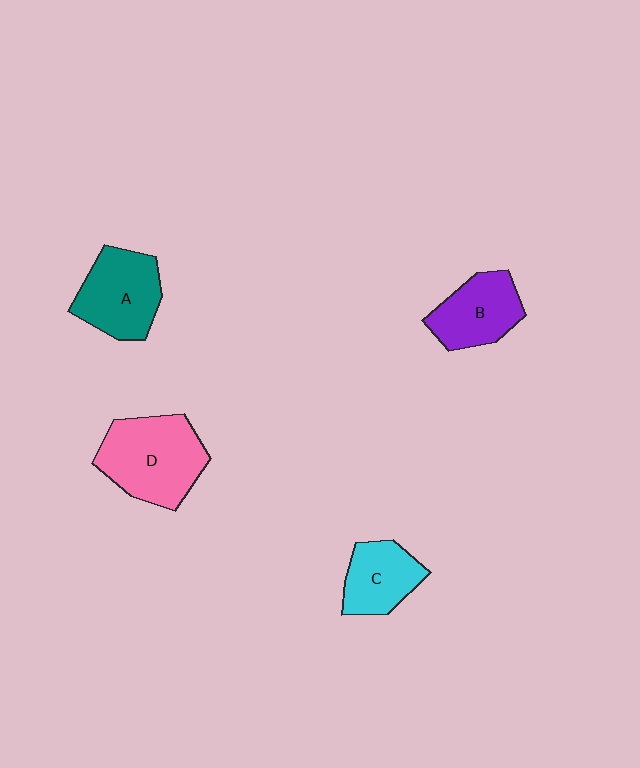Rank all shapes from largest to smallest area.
From largest to smallest: D (pink), A (teal), B (purple), C (cyan).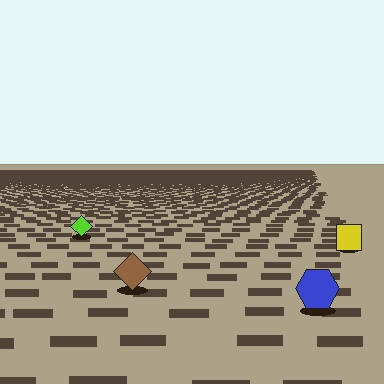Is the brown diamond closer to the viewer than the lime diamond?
Yes. The brown diamond is closer — you can tell from the texture gradient: the ground texture is coarser near it.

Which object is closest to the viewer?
The blue hexagon is closest. The texture marks near it are larger and more spread out.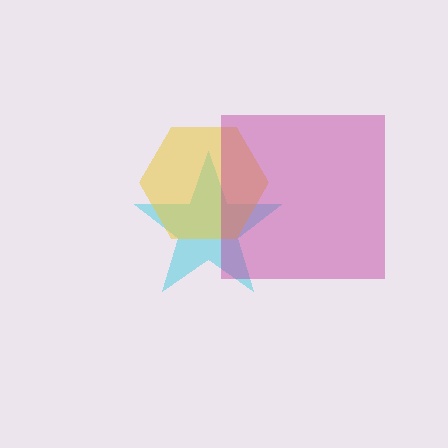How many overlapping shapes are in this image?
There are 3 overlapping shapes in the image.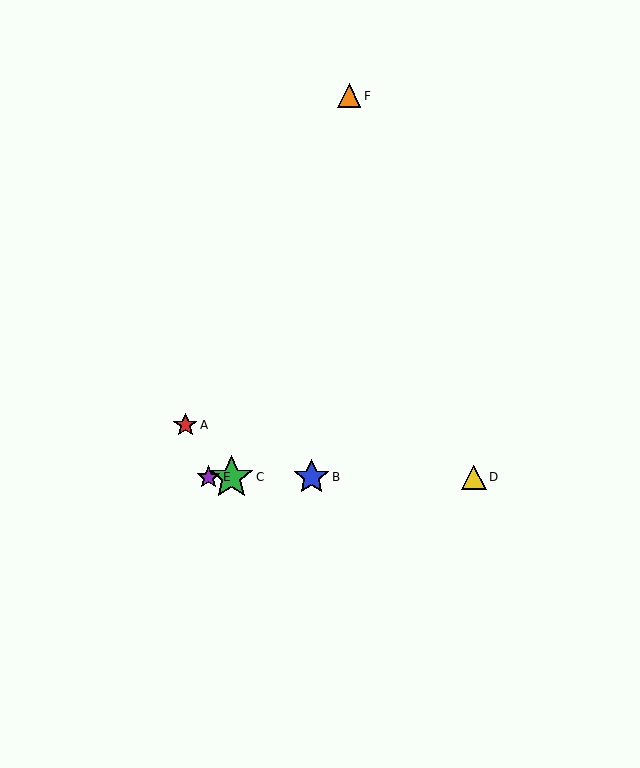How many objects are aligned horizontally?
4 objects (B, C, D, E) are aligned horizontally.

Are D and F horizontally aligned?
No, D is at y≈477 and F is at y≈96.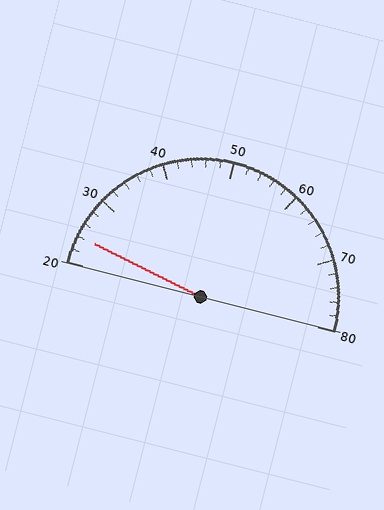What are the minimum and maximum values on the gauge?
The gauge ranges from 20 to 80.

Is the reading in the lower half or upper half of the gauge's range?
The reading is in the lower half of the range (20 to 80).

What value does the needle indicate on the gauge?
The needle indicates approximately 24.